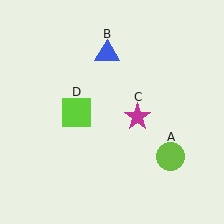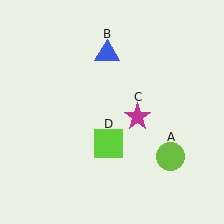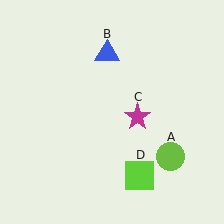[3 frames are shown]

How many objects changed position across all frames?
1 object changed position: lime square (object D).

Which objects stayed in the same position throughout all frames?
Lime circle (object A) and blue triangle (object B) and magenta star (object C) remained stationary.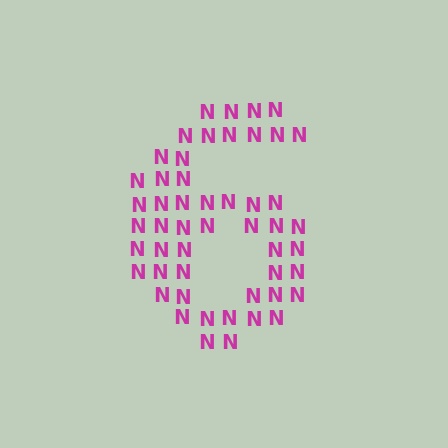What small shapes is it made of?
It is made of small letter N's.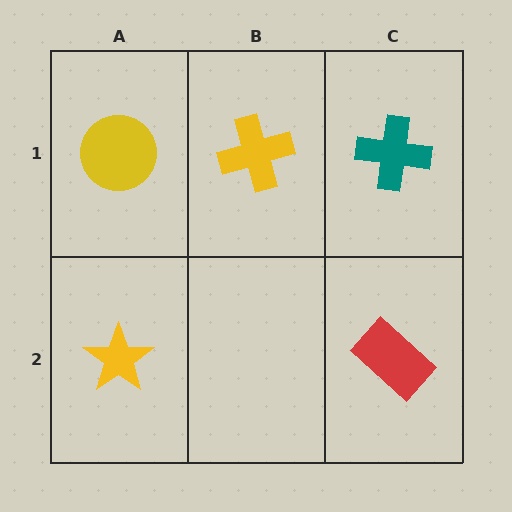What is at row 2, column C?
A red rectangle.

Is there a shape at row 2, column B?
No, that cell is empty.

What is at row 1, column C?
A teal cross.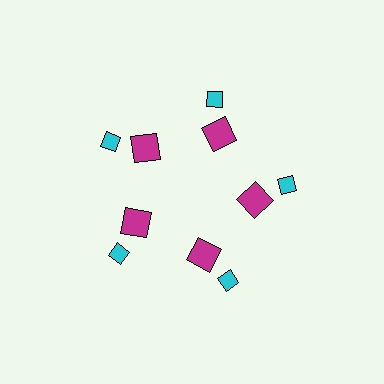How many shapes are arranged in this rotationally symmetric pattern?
There are 10 shapes, arranged in 5 groups of 2.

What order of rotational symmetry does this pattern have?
This pattern has 5-fold rotational symmetry.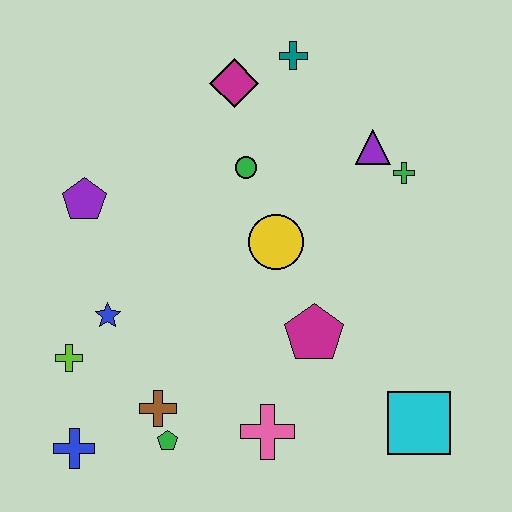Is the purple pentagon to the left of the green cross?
Yes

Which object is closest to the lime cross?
The blue star is closest to the lime cross.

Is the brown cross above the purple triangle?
No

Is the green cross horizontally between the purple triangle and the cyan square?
Yes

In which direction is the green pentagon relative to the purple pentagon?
The green pentagon is below the purple pentagon.